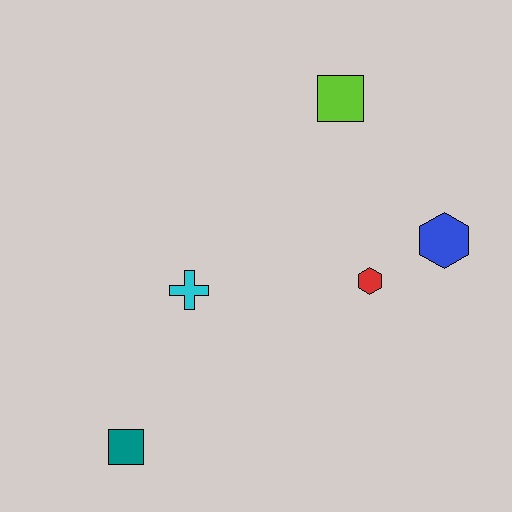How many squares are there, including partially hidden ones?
There are 2 squares.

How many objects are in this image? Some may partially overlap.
There are 5 objects.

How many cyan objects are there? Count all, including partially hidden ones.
There is 1 cyan object.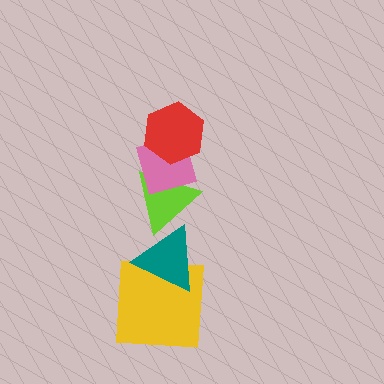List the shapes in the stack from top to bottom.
From top to bottom: the red hexagon, the pink diamond, the lime triangle, the teal triangle, the yellow square.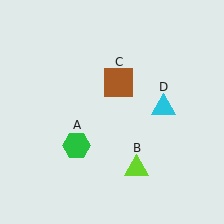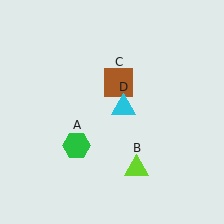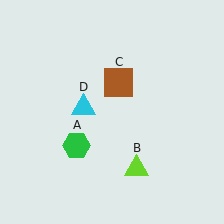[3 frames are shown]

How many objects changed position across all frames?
1 object changed position: cyan triangle (object D).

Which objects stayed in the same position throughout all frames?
Green hexagon (object A) and lime triangle (object B) and brown square (object C) remained stationary.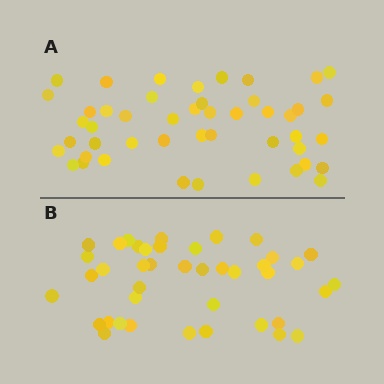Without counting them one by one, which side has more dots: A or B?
Region A (the top region) has more dots.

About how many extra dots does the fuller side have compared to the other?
Region A has about 6 more dots than region B.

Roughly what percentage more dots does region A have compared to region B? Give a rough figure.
About 15% more.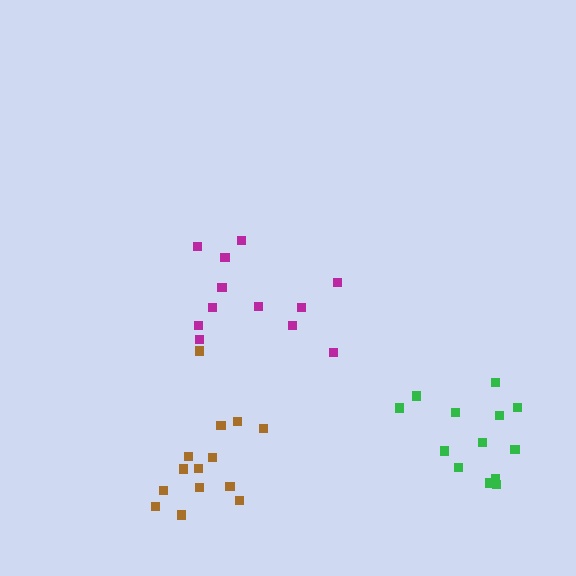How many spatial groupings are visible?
There are 3 spatial groupings.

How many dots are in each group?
Group 1: 12 dots, Group 2: 14 dots, Group 3: 13 dots (39 total).